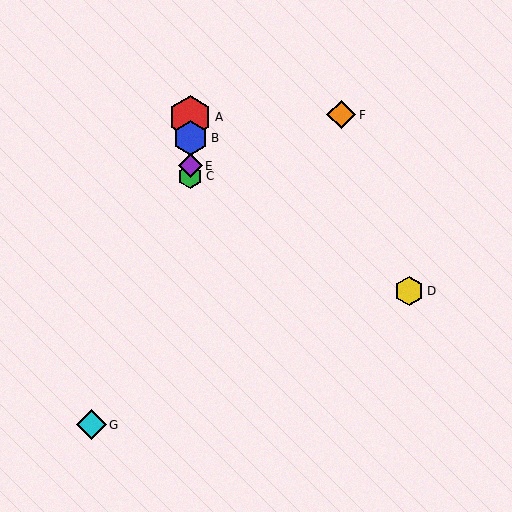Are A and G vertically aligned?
No, A is at x≈190 and G is at x≈91.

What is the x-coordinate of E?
Object E is at x≈190.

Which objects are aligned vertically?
Objects A, B, C, E are aligned vertically.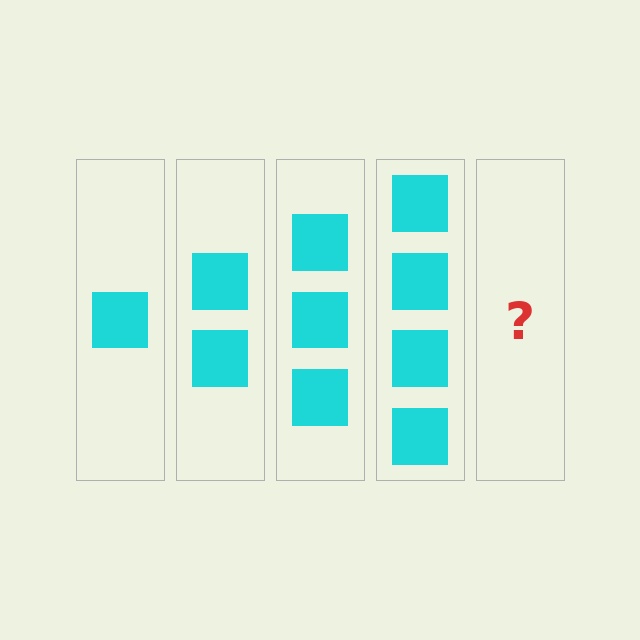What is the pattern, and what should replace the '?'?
The pattern is that each step adds one more square. The '?' should be 5 squares.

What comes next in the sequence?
The next element should be 5 squares.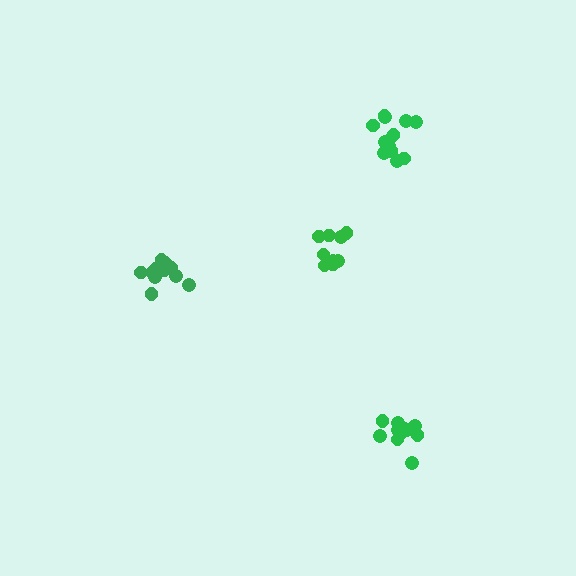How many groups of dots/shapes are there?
There are 4 groups.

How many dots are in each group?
Group 1: 13 dots, Group 2: 11 dots, Group 3: 11 dots, Group 4: 13 dots (48 total).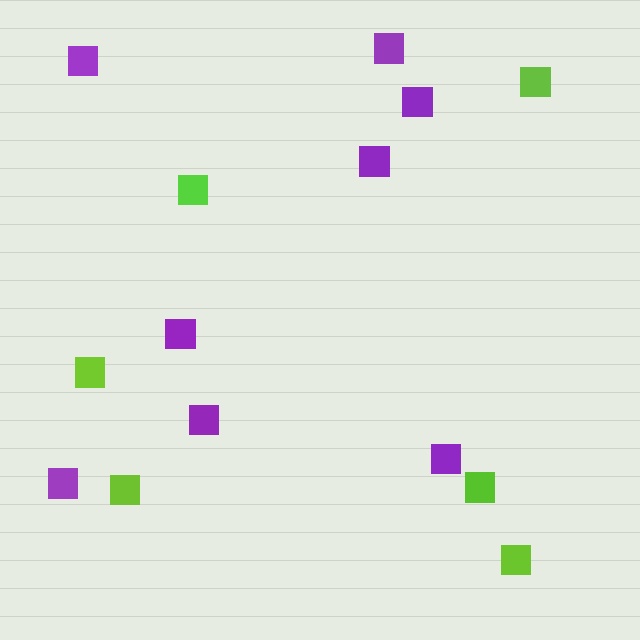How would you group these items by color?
There are 2 groups: one group of purple squares (8) and one group of lime squares (6).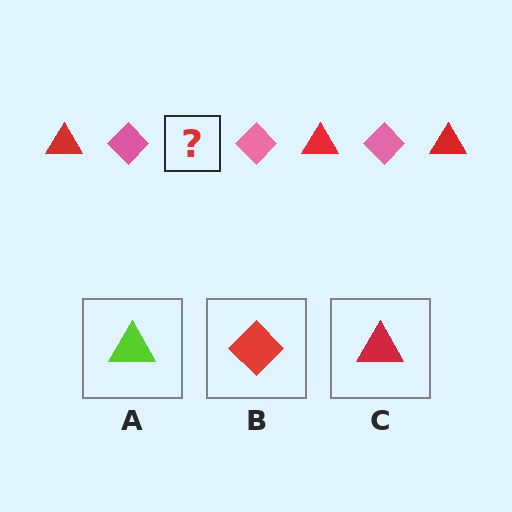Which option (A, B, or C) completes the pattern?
C.